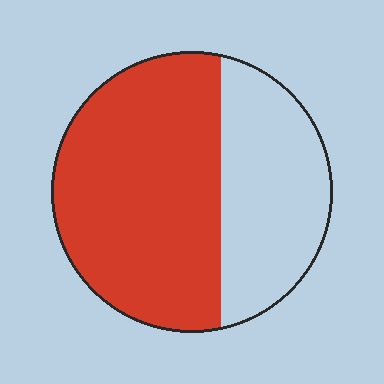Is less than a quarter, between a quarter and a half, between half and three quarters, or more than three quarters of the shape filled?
Between half and three quarters.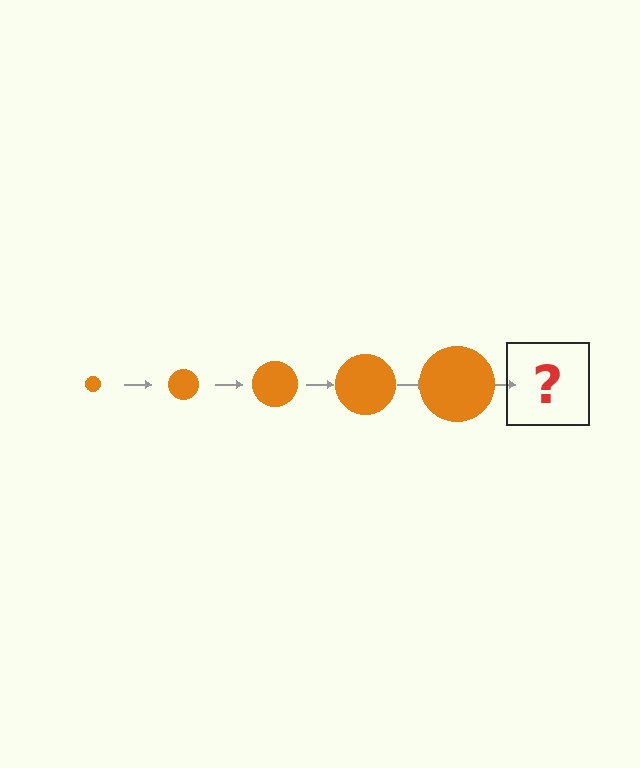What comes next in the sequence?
The next element should be an orange circle, larger than the previous one.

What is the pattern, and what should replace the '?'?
The pattern is that the circle gets progressively larger each step. The '?' should be an orange circle, larger than the previous one.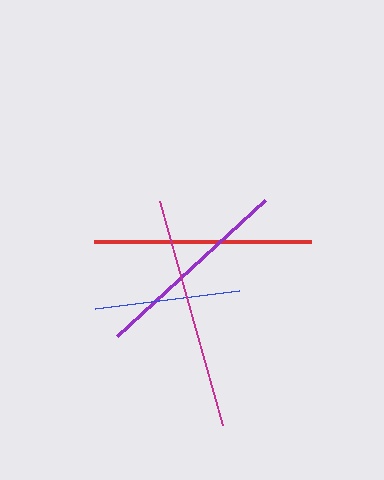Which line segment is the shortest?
The blue line is the shortest at approximately 145 pixels.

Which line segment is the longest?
The magenta line is the longest at approximately 233 pixels.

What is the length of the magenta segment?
The magenta segment is approximately 233 pixels long.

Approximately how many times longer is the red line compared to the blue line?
The red line is approximately 1.5 times the length of the blue line.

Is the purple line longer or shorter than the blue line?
The purple line is longer than the blue line.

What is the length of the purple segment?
The purple segment is approximately 201 pixels long.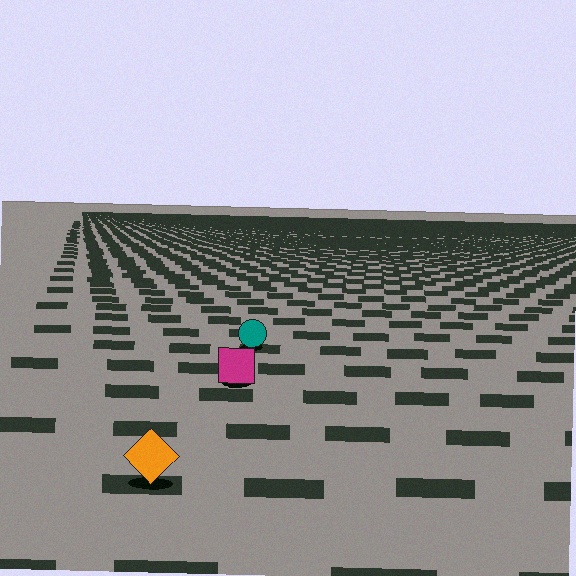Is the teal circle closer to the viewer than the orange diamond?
No. The orange diamond is closer — you can tell from the texture gradient: the ground texture is coarser near it.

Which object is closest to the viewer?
The orange diamond is closest. The texture marks near it are larger and more spread out.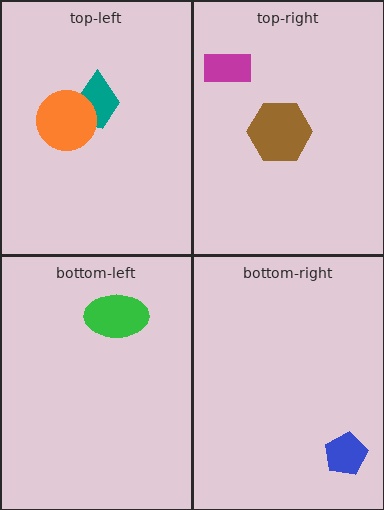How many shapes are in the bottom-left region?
1.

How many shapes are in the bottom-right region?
1.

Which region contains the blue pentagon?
The bottom-right region.